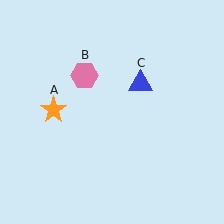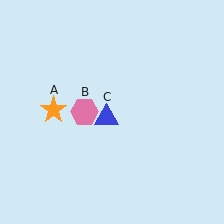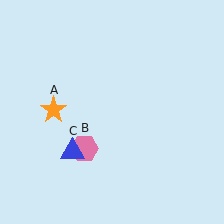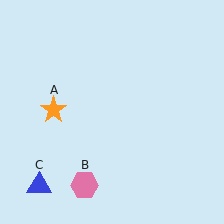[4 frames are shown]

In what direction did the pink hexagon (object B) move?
The pink hexagon (object B) moved down.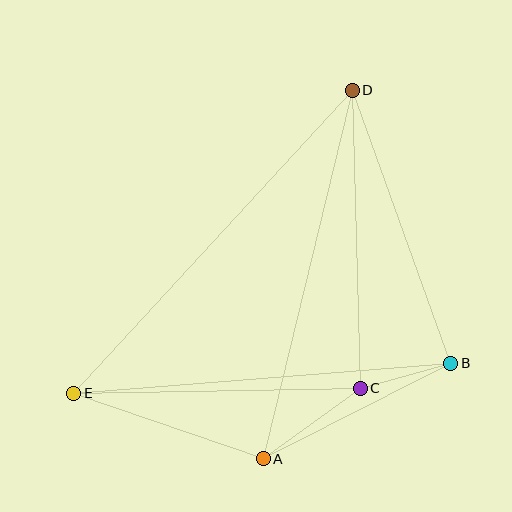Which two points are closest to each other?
Points B and C are closest to each other.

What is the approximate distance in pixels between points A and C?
The distance between A and C is approximately 120 pixels.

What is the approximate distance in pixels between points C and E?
The distance between C and E is approximately 286 pixels.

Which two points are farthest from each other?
Points D and E are farthest from each other.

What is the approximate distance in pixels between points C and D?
The distance between C and D is approximately 298 pixels.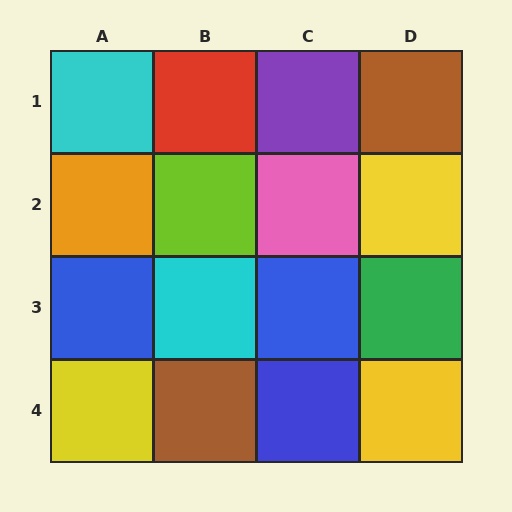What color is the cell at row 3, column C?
Blue.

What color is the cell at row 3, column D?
Green.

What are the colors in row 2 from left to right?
Orange, lime, pink, yellow.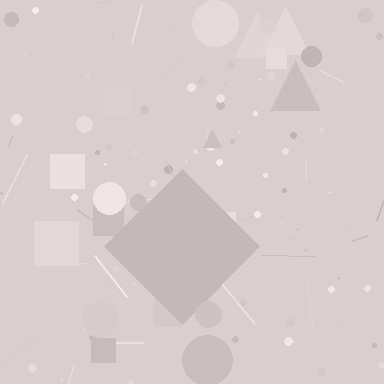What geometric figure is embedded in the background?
A diamond is embedded in the background.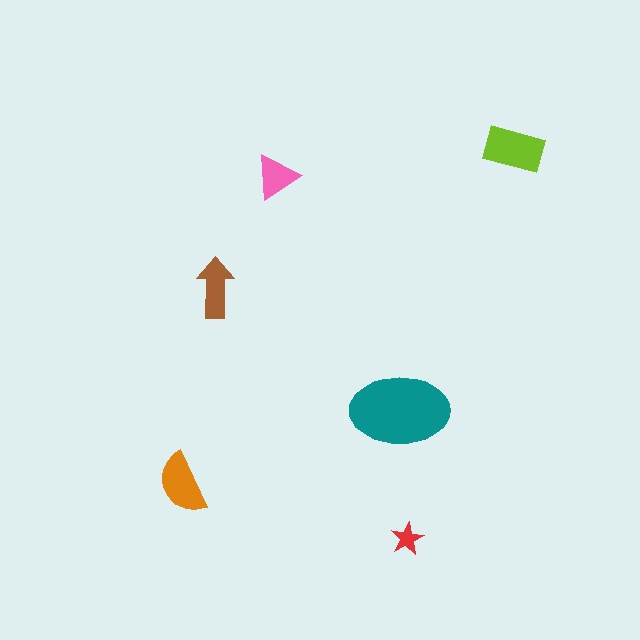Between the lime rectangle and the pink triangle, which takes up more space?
The lime rectangle.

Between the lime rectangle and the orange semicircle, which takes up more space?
The lime rectangle.